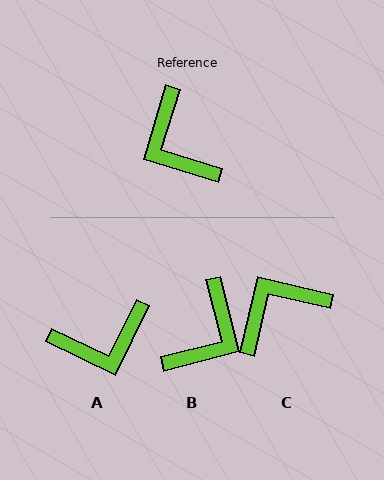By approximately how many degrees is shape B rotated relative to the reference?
Approximately 121 degrees counter-clockwise.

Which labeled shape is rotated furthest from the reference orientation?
B, about 121 degrees away.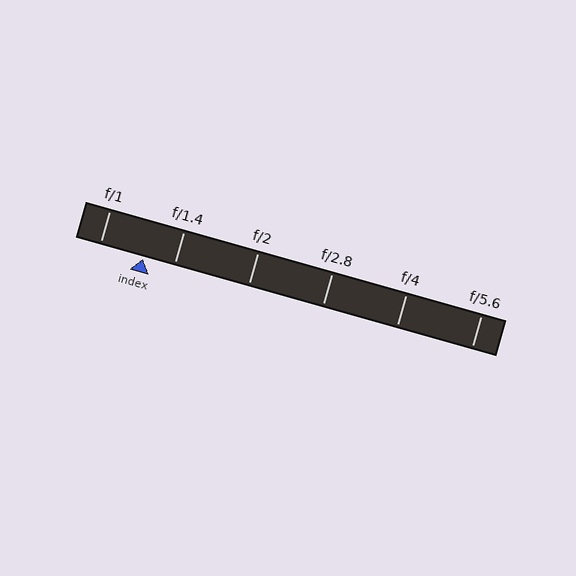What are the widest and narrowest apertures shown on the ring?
The widest aperture shown is f/1 and the narrowest is f/5.6.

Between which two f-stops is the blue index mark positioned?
The index mark is between f/1 and f/1.4.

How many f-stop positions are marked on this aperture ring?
There are 6 f-stop positions marked.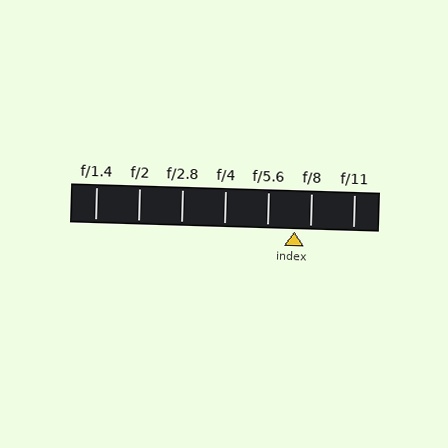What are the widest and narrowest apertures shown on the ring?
The widest aperture shown is f/1.4 and the narrowest is f/11.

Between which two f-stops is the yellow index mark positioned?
The index mark is between f/5.6 and f/8.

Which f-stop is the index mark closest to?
The index mark is closest to f/8.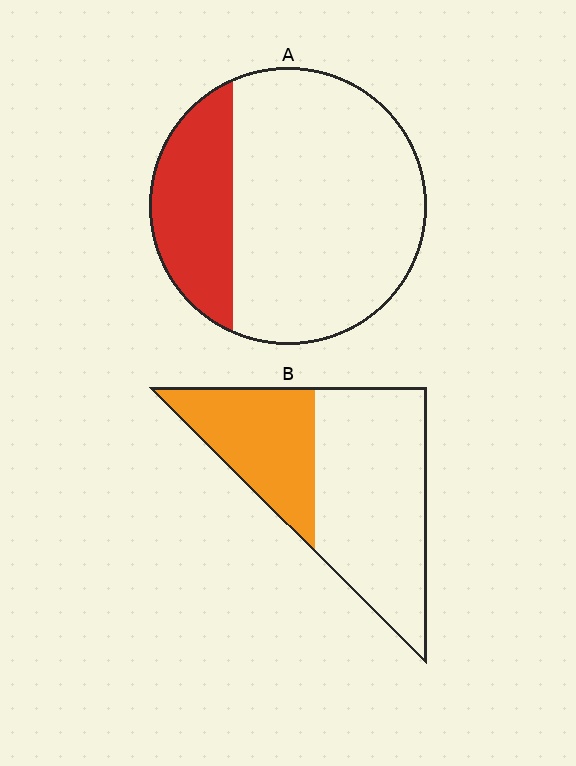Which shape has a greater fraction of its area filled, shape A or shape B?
Shape B.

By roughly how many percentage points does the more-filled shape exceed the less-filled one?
By roughly 10 percentage points (B over A).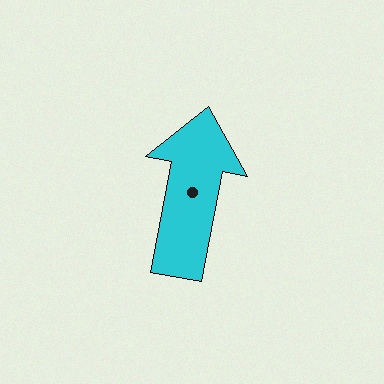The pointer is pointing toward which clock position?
Roughly 12 o'clock.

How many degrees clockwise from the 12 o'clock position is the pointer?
Approximately 11 degrees.